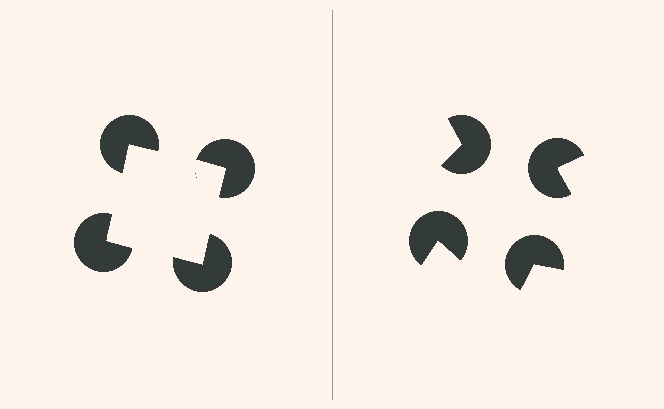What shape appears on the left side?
An illusory square.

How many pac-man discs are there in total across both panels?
8 — 4 on each side.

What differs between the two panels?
The pac-man discs are positioned identically on both sides; only the wedge orientations differ. On the left they align to a square; on the right they are misaligned.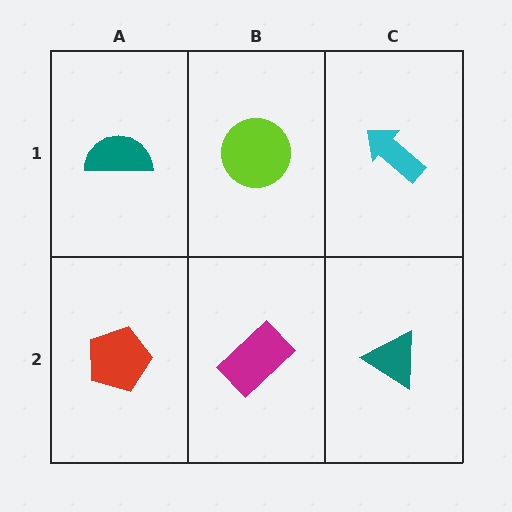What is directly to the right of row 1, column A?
A lime circle.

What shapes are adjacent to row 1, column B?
A magenta rectangle (row 2, column B), a teal semicircle (row 1, column A), a cyan arrow (row 1, column C).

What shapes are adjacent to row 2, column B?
A lime circle (row 1, column B), a red pentagon (row 2, column A), a teal triangle (row 2, column C).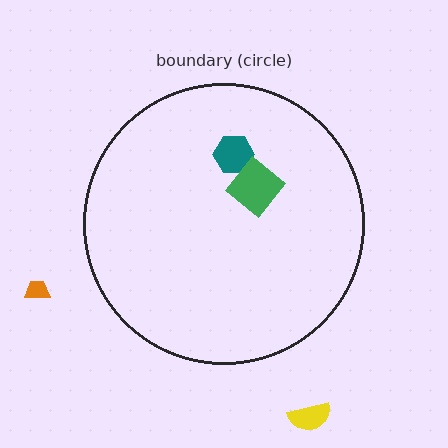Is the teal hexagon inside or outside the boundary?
Inside.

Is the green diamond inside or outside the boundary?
Inside.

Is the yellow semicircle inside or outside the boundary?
Outside.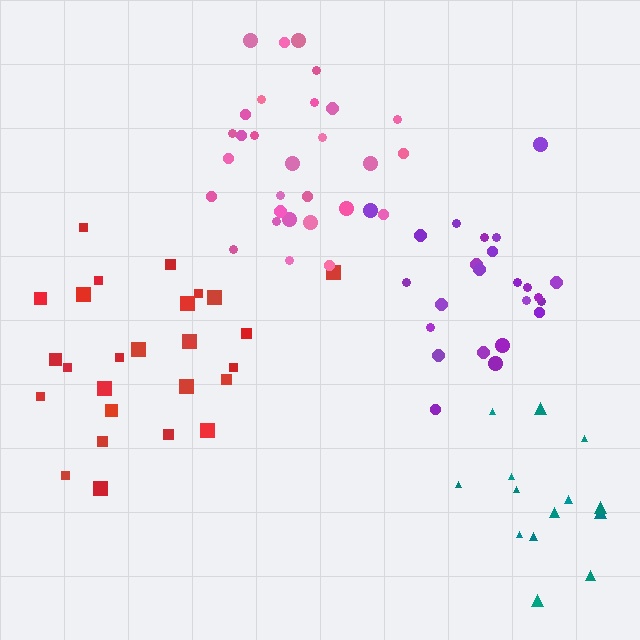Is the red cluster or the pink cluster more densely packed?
Pink.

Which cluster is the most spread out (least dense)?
Teal.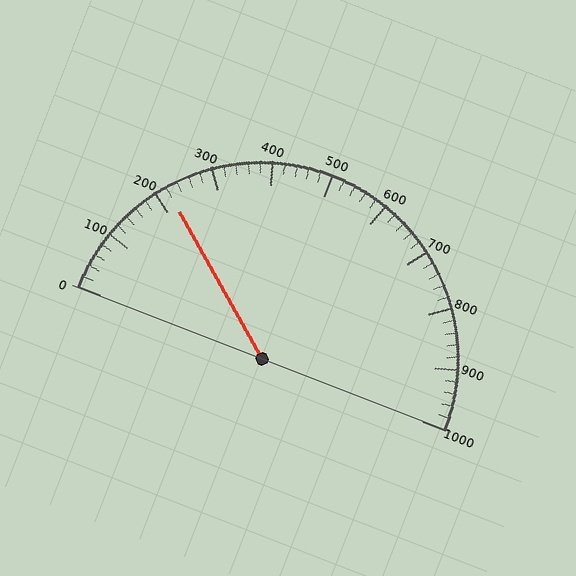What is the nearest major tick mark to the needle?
The nearest major tick mark is 200.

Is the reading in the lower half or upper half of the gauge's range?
The reading is in the lower half of the range (0 to 1000).